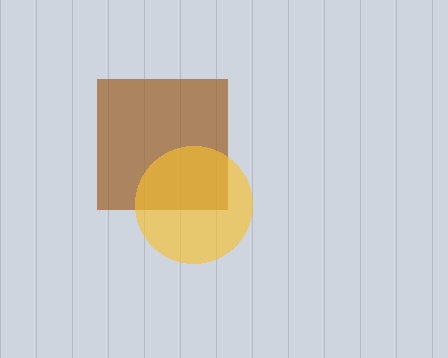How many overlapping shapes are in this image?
There are 2 overlapping shapes in the image.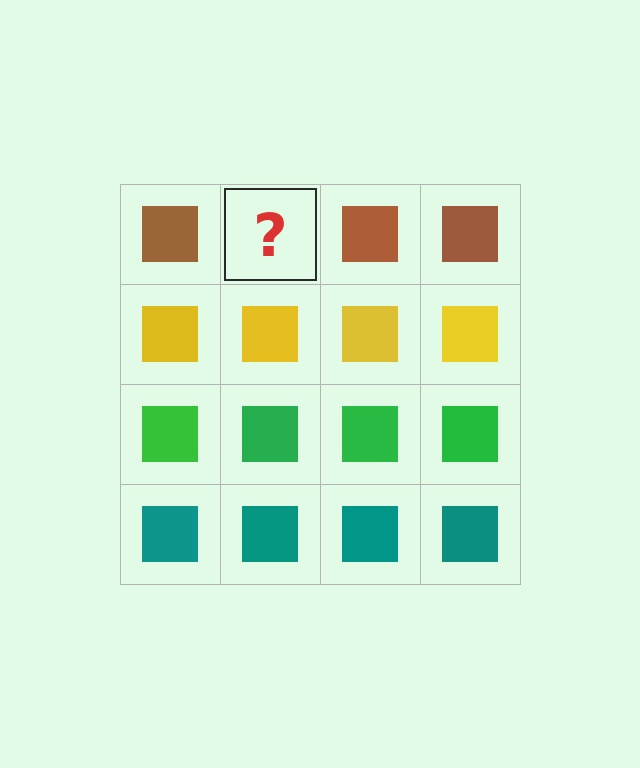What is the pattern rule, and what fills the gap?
The rule is that each row has a consistent color. The gap should be filled with a brown square.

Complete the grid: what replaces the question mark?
The question mark should be replaced with a brown square.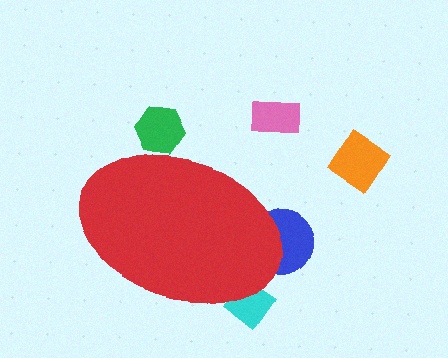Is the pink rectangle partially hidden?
No, the pink rectangle is fully visible.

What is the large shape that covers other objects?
A red ellipse.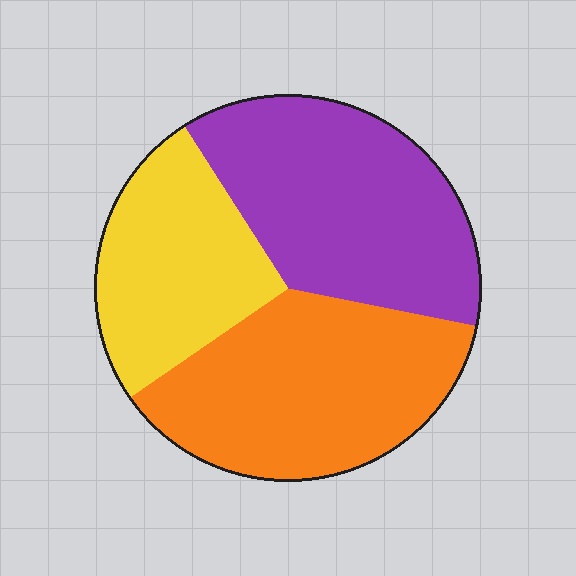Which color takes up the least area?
Yellow, at roughly 25%.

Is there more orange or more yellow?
Orange.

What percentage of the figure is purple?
Purple takes up about three eighths (3/8) of the figure.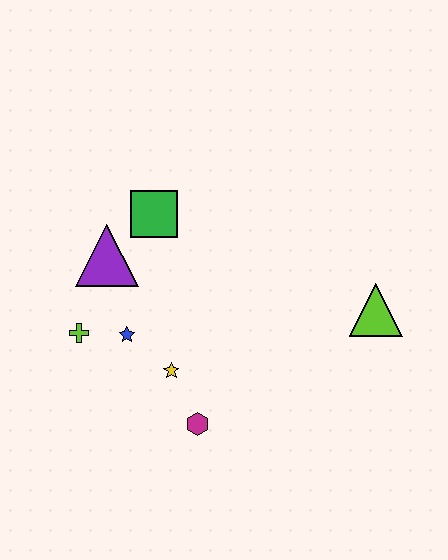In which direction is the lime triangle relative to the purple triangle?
The lime triangle is to the right of the purple triangle.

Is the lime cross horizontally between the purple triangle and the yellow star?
No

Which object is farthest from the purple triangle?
The lime triangle is farthest from the purple triangle.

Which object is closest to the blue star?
The lime cross is closest to the blue star.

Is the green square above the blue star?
Yes